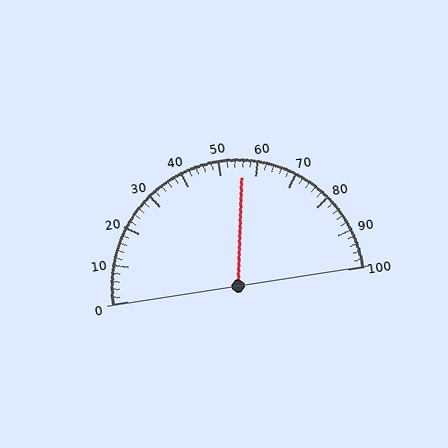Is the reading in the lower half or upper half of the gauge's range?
The reading is in the upper half of the range (0 to 100).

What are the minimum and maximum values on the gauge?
The gauge ranges from 0 to 100.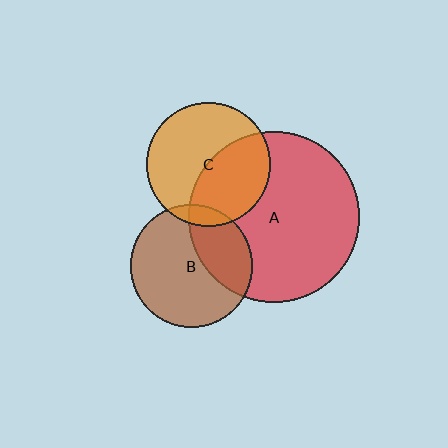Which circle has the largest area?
Circle A (red).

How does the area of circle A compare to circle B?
Approximately 2.0 times.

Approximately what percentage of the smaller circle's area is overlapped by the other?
Approximately 10%.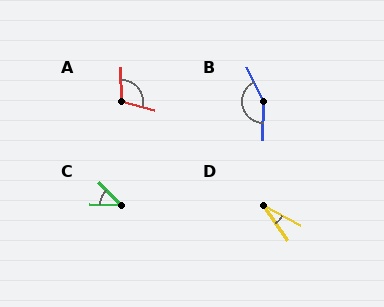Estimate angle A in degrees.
Approximately 105 degrees.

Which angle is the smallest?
D, at approximately 26 degrees.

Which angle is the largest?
B, at approximately 154 degrees.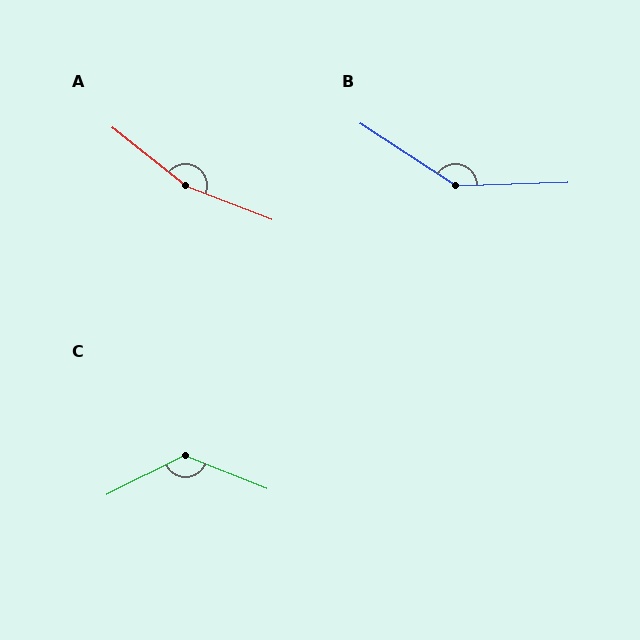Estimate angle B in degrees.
Approximately 145 degrees.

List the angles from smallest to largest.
C (132°), B (145°), A (162°).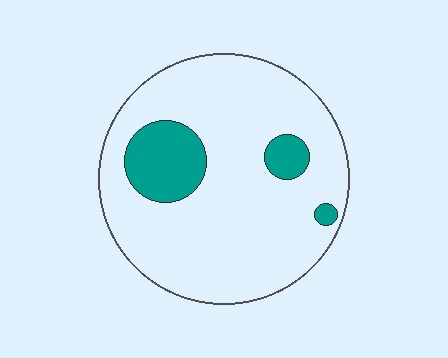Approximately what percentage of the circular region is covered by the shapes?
Approximately 15%.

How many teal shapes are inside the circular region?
3.